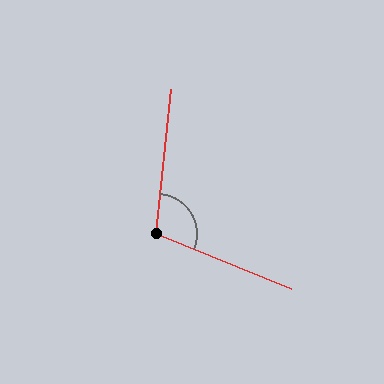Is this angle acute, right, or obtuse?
It is obtuse.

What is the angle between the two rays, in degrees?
Approximately 106 degrees.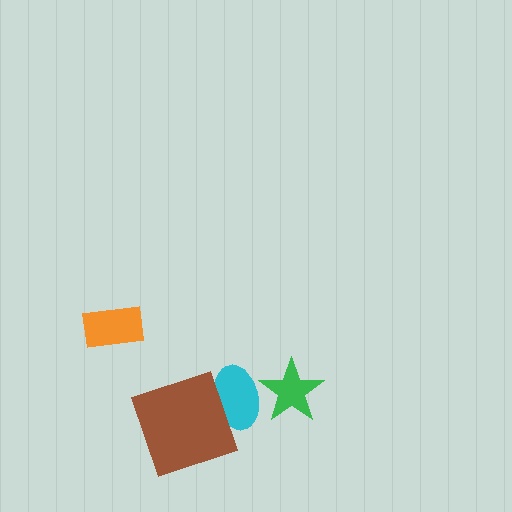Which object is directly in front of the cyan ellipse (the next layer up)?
The brown square is directly in front of the cyan ellipse.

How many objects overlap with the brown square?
1 object overlaps with the brown square.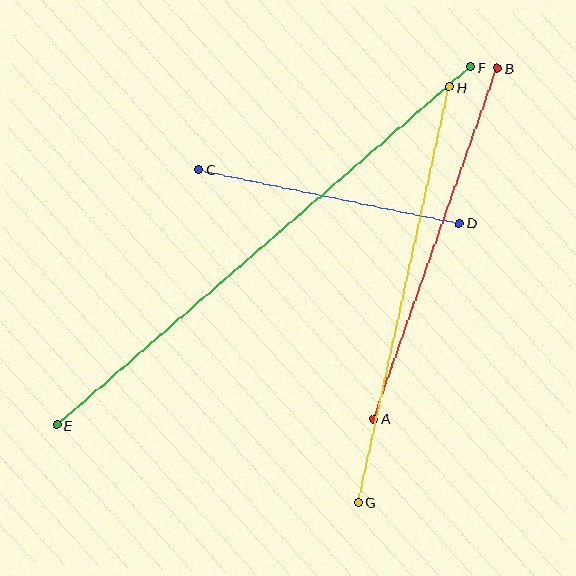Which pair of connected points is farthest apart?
Points E and F are farthest apart.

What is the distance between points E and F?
The distance is approximately 547 pixels.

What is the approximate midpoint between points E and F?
The midpoint is at approximately (264, 246) pixels.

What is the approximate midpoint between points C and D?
The midpoint is at approximately (329, 196) pixels.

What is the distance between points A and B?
The distance is approximately 372 pixels.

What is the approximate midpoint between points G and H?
The midpoint is at approximately (404, 294) pixels.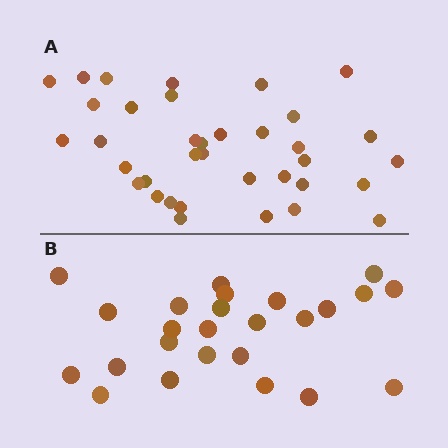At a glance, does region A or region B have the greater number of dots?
Region A (the top region) has more dots.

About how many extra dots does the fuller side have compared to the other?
Region A has roughly 12 or so more dots than region B.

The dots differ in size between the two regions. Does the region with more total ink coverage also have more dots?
No. Region B has more total ink coverage because its dots are larger, but region A actually contains more individual dots. Total area can be misleading — the number of items is what matters here.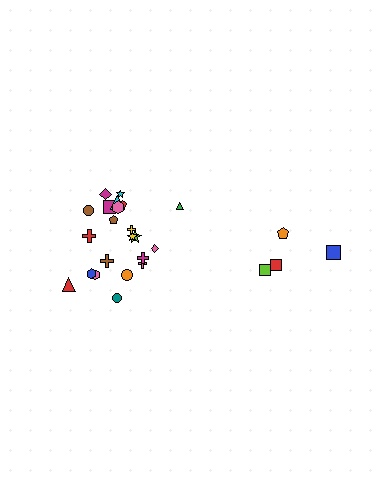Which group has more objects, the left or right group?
The left group.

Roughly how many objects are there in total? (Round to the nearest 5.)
Roughly 25 objects in total.